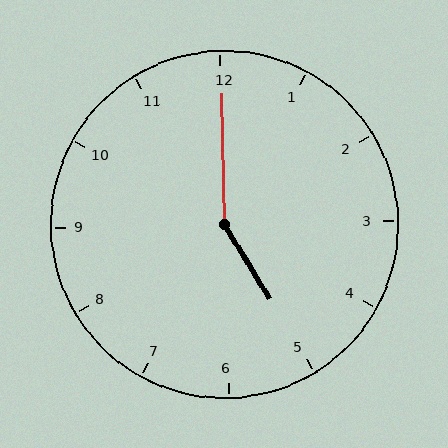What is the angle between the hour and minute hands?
Approximately 150 degrees.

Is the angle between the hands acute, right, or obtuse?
It is obtuse.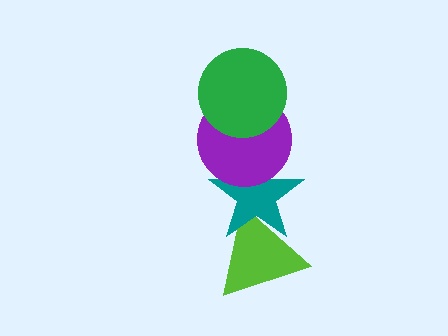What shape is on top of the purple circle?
The green circle is on top of the purple circle.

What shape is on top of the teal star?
The purple circle is on top of the teal star.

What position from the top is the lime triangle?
The lime triangle is 4th from the top.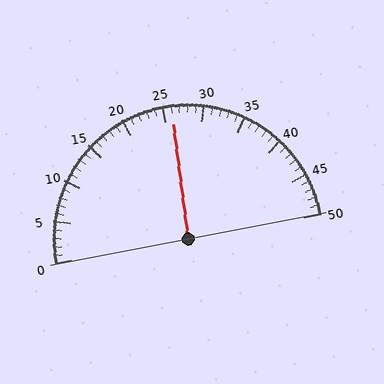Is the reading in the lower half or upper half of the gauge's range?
The reading is in the upper half of the range (0 to 50).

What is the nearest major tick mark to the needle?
The nearest major tick mark is 25.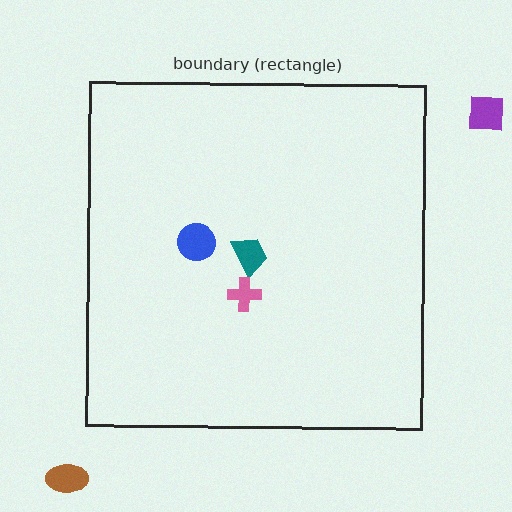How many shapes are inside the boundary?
3 inside, 2 outside.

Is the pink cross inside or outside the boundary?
Inside.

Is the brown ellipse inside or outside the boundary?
Outside.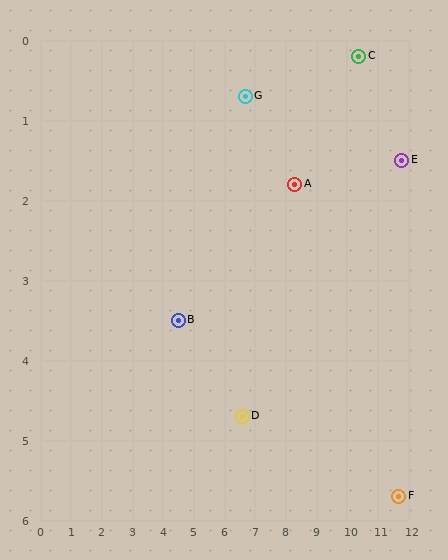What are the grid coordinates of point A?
Point A is at approximately (8.3, 1.8).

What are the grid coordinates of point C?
Point C is at approximately (10.4, 0.2).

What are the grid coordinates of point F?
Point F is at approximately (11.7, 5.7).